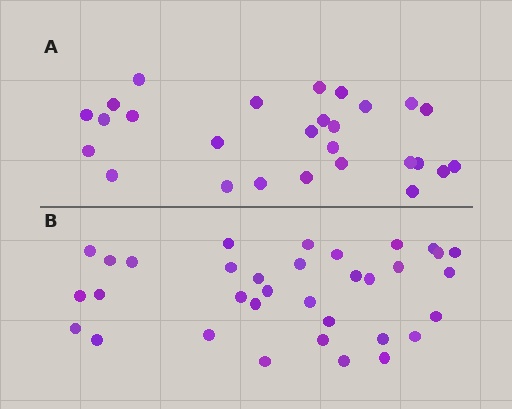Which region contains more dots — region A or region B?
Region B (the bottom region) has more dots.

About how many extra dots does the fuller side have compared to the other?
Region B has roughly 8 or so more dots than region A.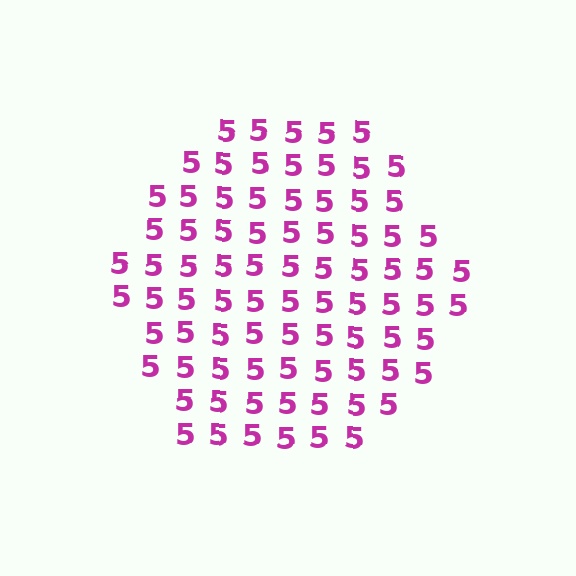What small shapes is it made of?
It is made of small digit 5's.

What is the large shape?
The large shape is a hexagon.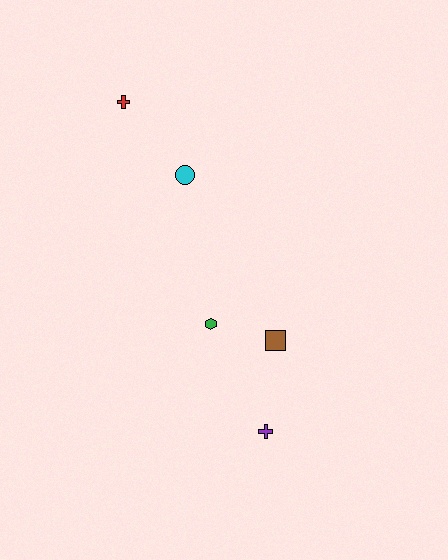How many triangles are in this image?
There are no triangles.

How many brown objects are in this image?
There is 1 brown object.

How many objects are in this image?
There are 5 objects.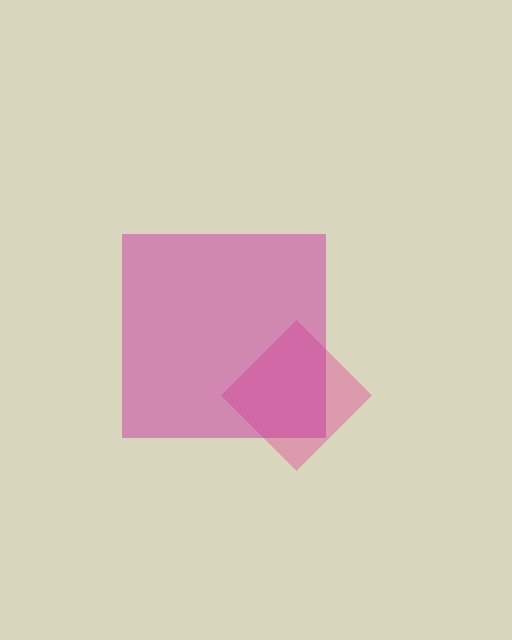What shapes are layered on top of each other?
The layered shapes are: a pink diamond, a magenta square.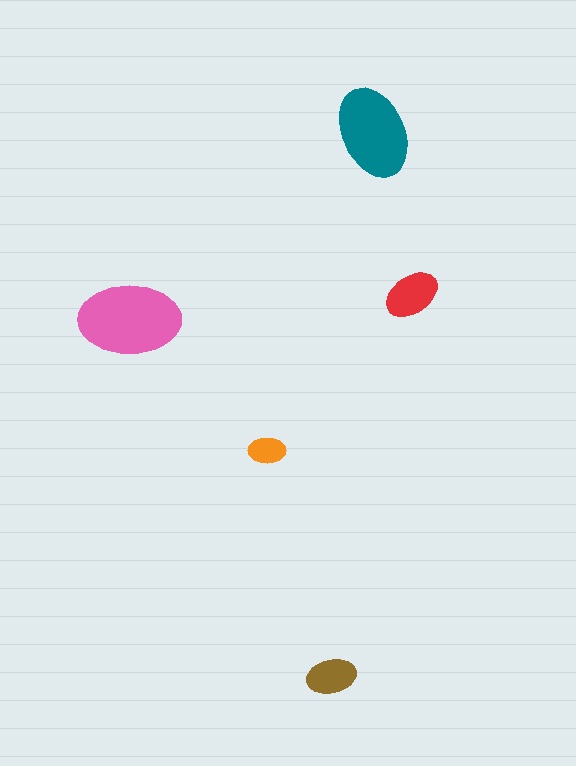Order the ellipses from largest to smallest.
the pink one, the teal one, the red one, the brown one, the orange one.